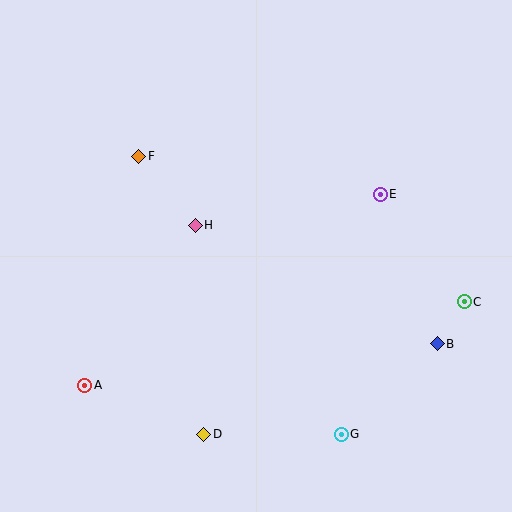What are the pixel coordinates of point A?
Point A is at (85, 385).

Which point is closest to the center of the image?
Point H at (195, 225) is closest to the center.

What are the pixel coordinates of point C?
Point C is at (464, 302).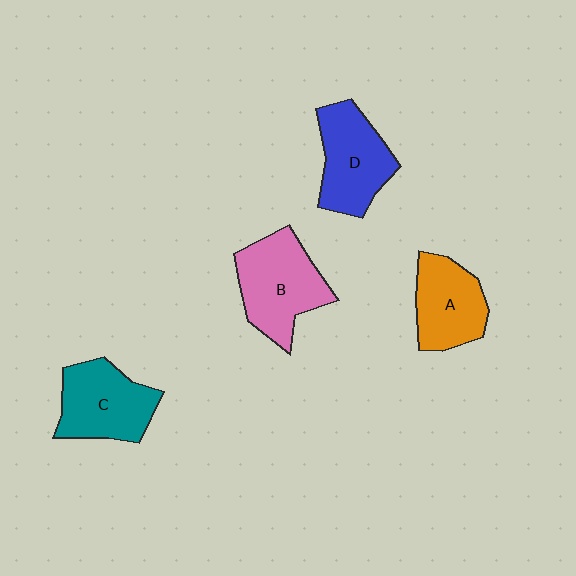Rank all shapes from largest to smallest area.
From largest to smallest: B (pink), D (blue), C (teal), A (orange).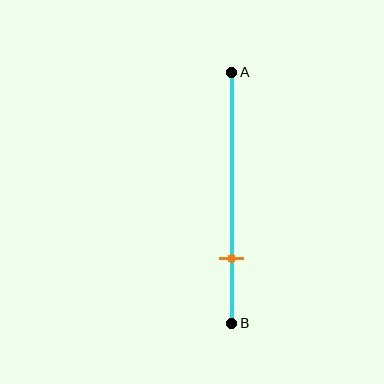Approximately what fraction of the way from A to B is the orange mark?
The orange mark is approximately 75% of the way from A to B.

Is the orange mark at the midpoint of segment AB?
No, the mark is at about 75% from A, not at the 50% midpoint.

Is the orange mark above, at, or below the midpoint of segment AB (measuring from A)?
The orange mark is below the midpoint of segment AB.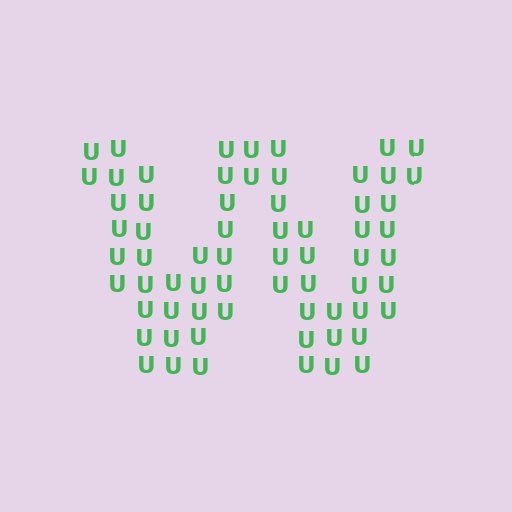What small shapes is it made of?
It is made of small letter U's.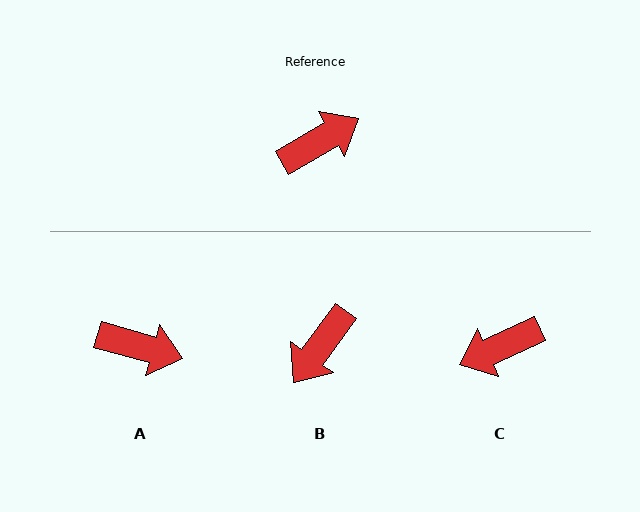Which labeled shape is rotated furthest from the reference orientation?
C, about 174 degrees away.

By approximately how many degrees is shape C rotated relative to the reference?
Approximately 174 degrees counter-clockwise.